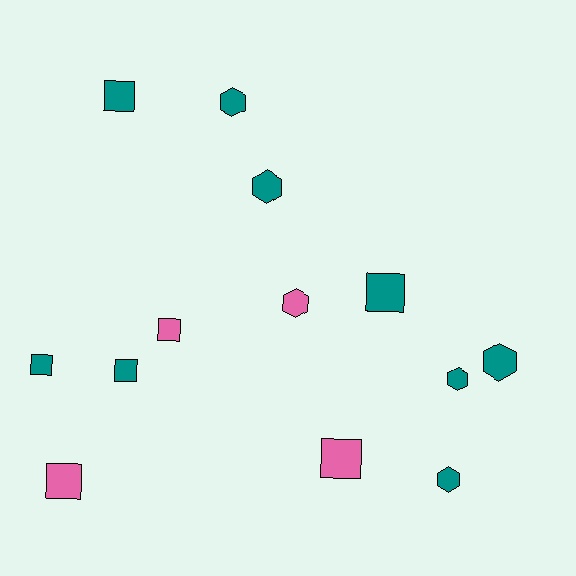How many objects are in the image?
There are 13 objects.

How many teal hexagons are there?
There are 5 teal hexagons.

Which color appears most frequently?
Teal, with 9 objects.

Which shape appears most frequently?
Square, with 7 objects.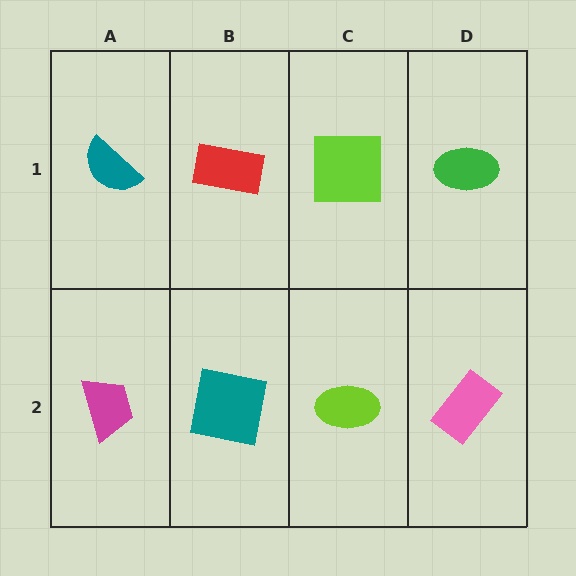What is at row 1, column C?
A lime square.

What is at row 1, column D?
A green ellipse.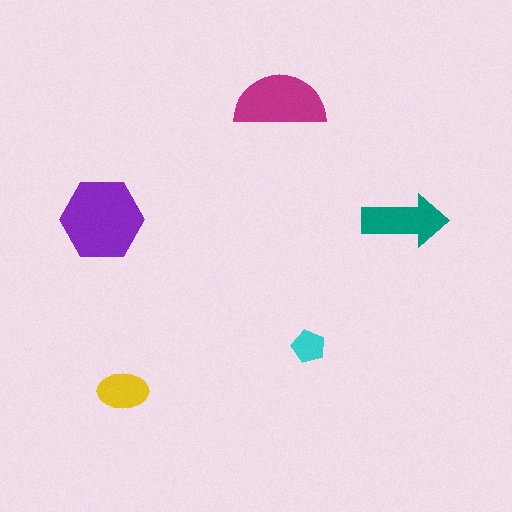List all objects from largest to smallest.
The purple hexagon, the magenta semicircle, the teal arrow, the yellow ellipse, the cyan pentagon.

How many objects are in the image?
There are 5 objects in the image.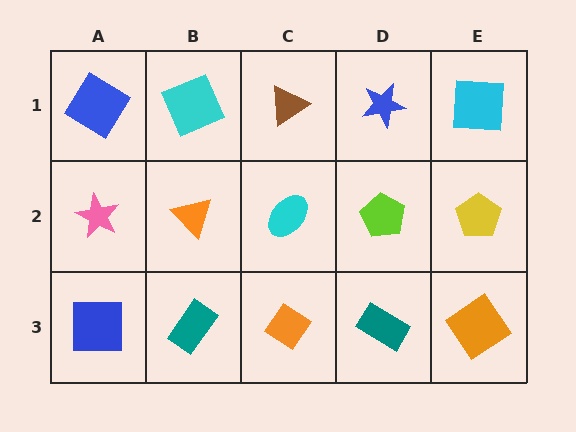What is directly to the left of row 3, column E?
A teal rectangle.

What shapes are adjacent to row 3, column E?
A yellow pentagon (row 2, column E), a teal rectangle (row 3, column D).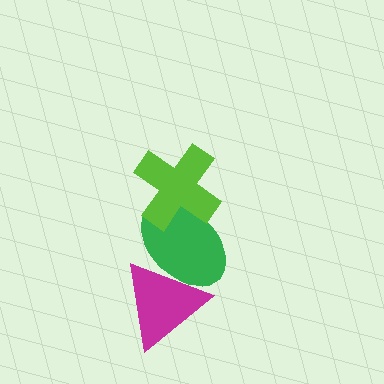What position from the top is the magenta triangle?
The magenta triangle is 3rd from the top.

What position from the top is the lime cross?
The lime cross is 1st from the top.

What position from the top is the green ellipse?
The green ellipse is 2nd from the top.